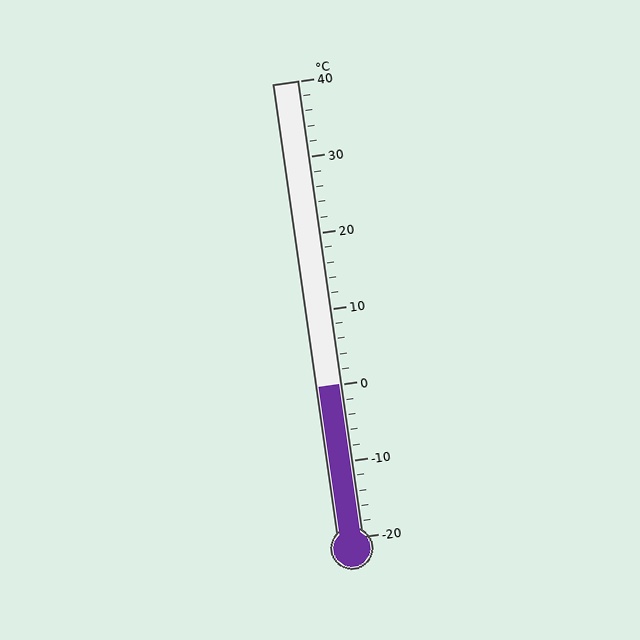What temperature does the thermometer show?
The thermometer shows approximately 0°C.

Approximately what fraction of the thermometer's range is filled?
The thermometer is filled to approximately 35% of its range.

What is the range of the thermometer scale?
The thermometer scale ranges from -20°C to 40°C.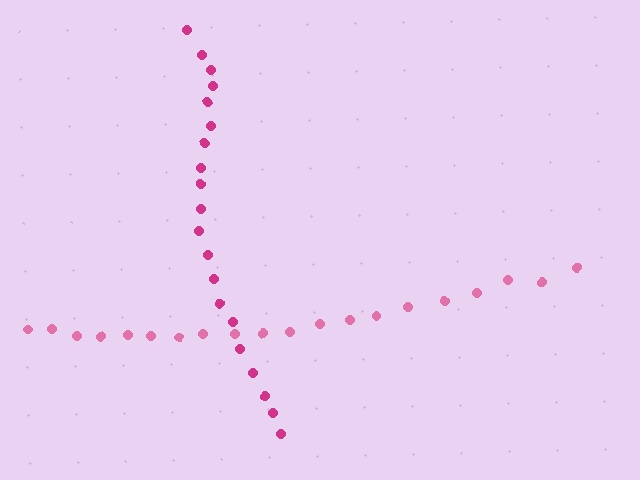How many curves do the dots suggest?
There are 2 distinct paths.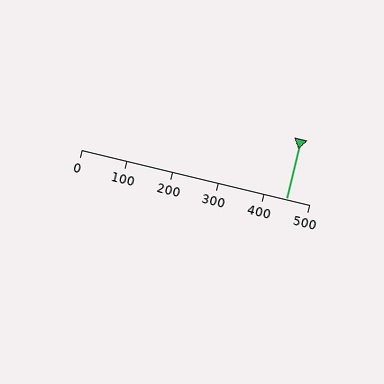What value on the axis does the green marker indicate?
The marker indicates approximately 450.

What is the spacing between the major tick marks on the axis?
The major ticks are spaced 100 apart.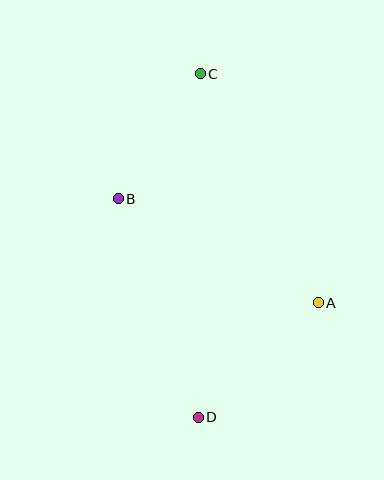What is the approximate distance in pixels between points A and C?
The distance between A and C is approximately 258 pixels.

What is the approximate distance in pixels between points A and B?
The distance between A and B is approximately 226 pixels.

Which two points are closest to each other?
Points B and C are closest to each other.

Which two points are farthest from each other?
Points C and D are farthest from each other.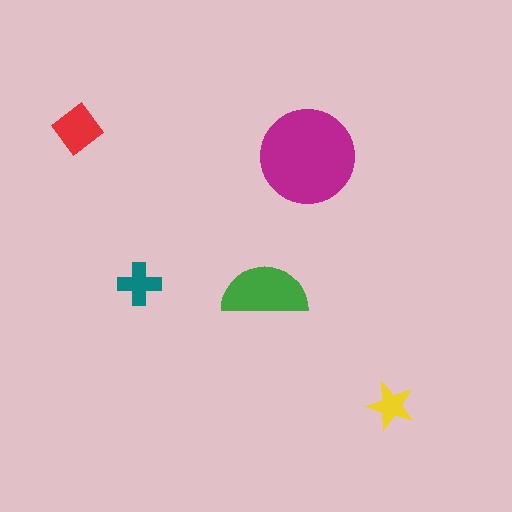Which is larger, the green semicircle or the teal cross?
The green semicircle.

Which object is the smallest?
The yellow star.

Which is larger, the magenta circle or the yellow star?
The magenta circle.